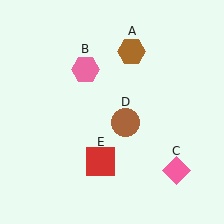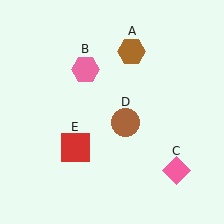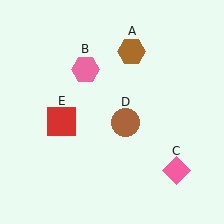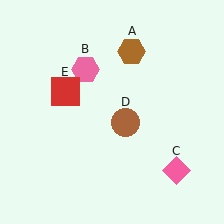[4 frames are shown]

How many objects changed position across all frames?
1 object changed position: red square (object E).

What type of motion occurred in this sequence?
The red square (object E) rotated clockwise around the center of the scene.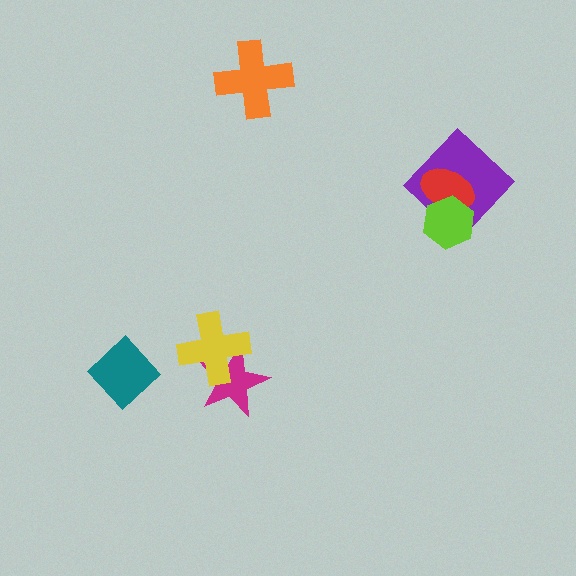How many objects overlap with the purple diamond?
2 objects overlap with the purple diamond.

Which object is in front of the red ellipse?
The lime hexagon is in front of the red ellipse.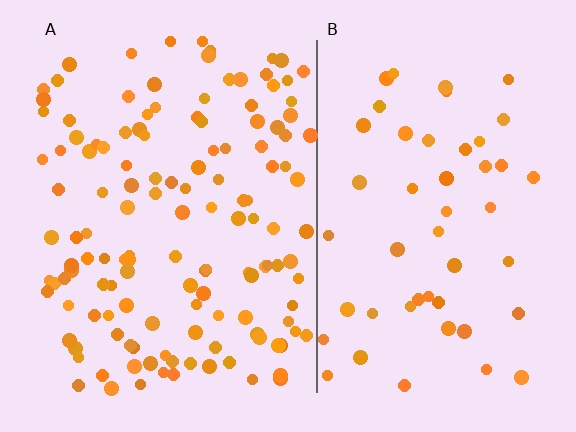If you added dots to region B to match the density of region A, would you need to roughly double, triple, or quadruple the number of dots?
Approximately triple.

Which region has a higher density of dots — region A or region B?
A (the left).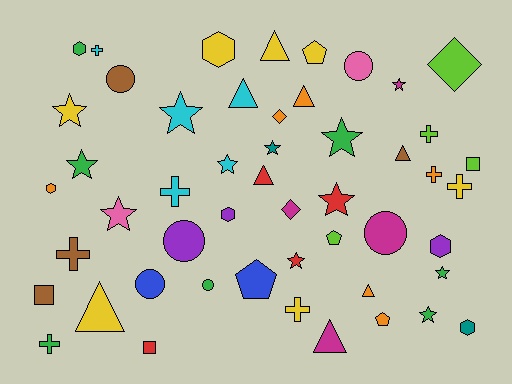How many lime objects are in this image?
There are 4 lime objects.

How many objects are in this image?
There are 50 objects.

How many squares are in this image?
There are 3 squares.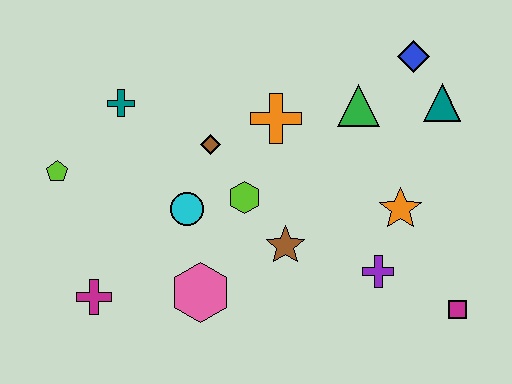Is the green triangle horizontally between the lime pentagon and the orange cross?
No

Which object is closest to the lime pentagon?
The teal cross is closest to the lime pentagon.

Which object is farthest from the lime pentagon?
The magenta square is farthest from the lime pentagon.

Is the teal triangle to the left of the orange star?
No